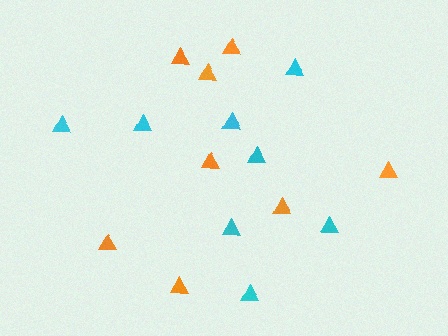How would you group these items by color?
There are 2 groups: one group of cyan triangles (8) and one group of orange triangles (8).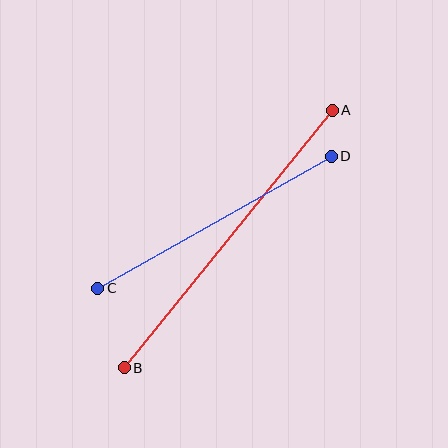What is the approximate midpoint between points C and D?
The midpoint is at approximately (215, 222) pixels.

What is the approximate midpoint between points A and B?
The midpoint is at approximately (228, 239) pixels.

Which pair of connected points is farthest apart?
Points A and B are farthest apart.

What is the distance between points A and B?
The distance is approximately 331 pixels.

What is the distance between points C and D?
The distance is approximately 268 pixels.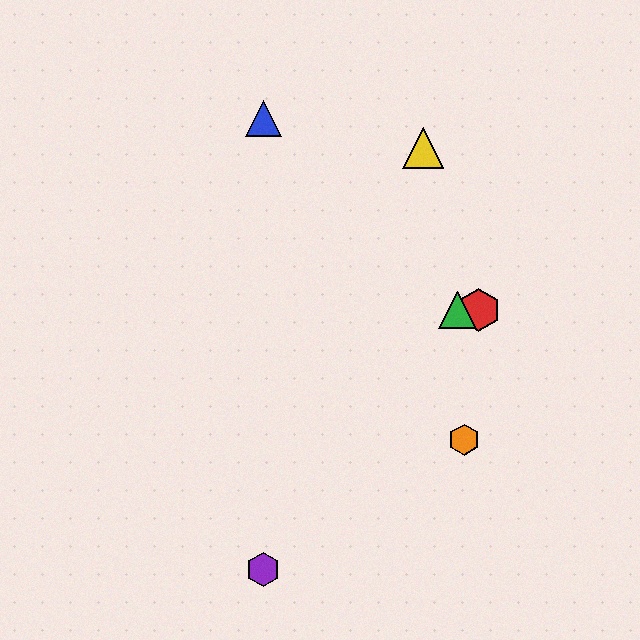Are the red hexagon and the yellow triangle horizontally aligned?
No, the red hexagon is at y≈310 and the yellow triangle is at y≈148.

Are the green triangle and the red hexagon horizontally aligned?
Yes, both are at y≈310.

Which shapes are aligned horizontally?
The red hexagon, the green triangle are aligned horizontally.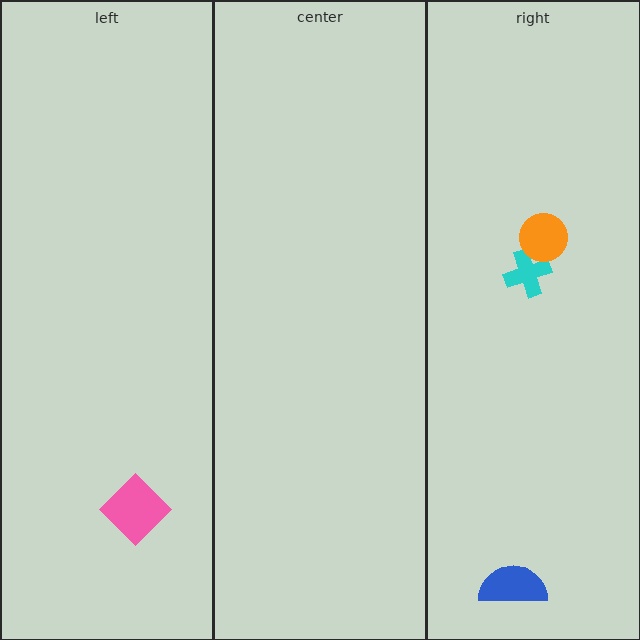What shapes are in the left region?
The pink diamond.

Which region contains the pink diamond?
The left region.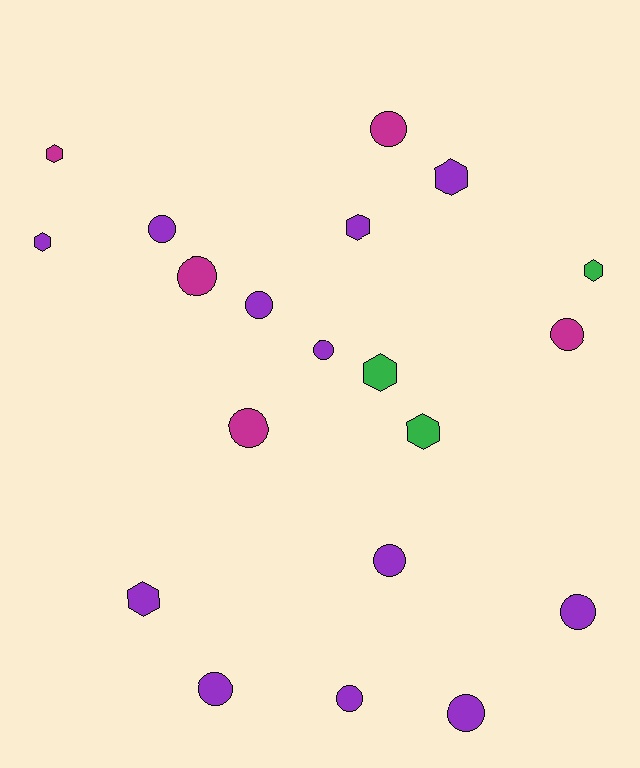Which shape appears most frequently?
Circle, with 12 objects.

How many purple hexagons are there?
There are 4 purple hexagons.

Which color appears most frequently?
Purple, with 12 objects.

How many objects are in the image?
There are 20 objects.